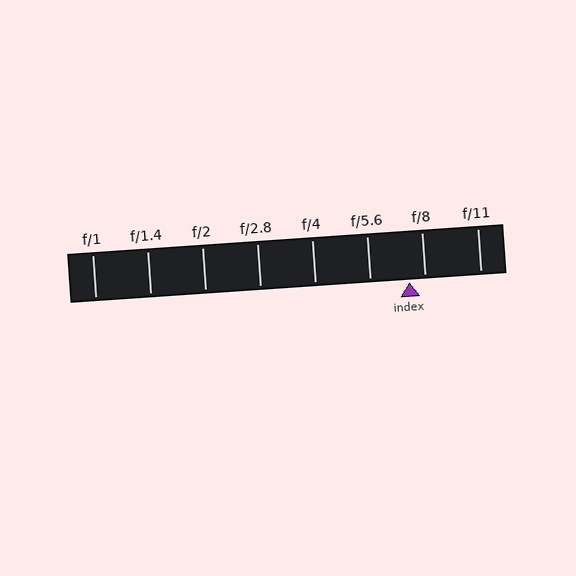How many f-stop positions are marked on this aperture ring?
There are 8 f-stop positions marked.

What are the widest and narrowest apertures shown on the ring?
The widest aperture shown is f/1 and the narrowest is f/11.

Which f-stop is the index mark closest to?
The index mark is closest to f/8.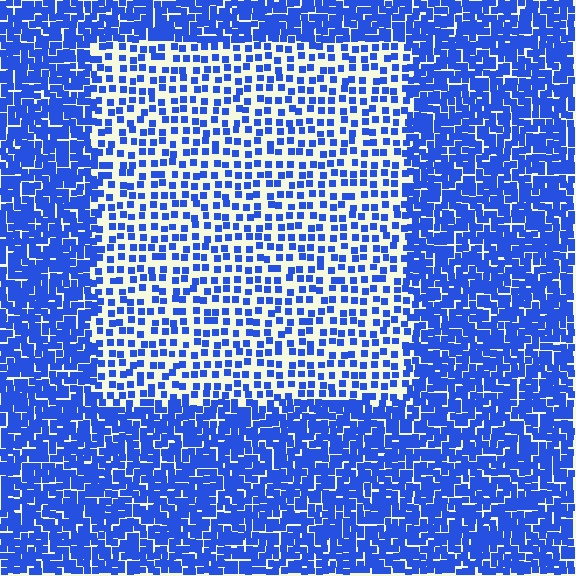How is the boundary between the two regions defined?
The boundary is defined by a change in element density (approximately 2.3x ratio). All elements are the same color, size, and shape.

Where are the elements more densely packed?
The elements are more densely packed outside the rectangle boundary.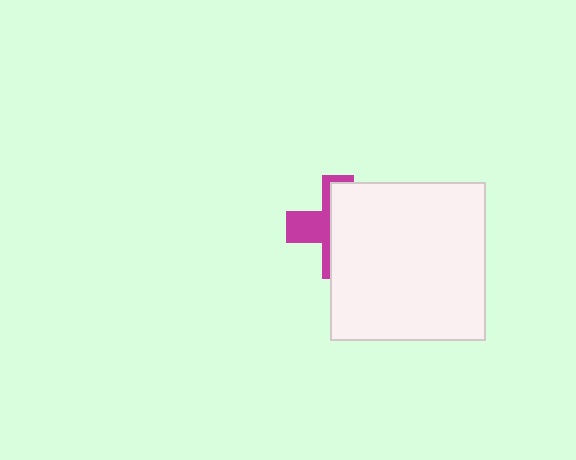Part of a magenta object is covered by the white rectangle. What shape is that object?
It is a cross.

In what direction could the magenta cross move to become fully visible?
The magenta cross could move left. That would shift it out from behind the white rectangle entirely.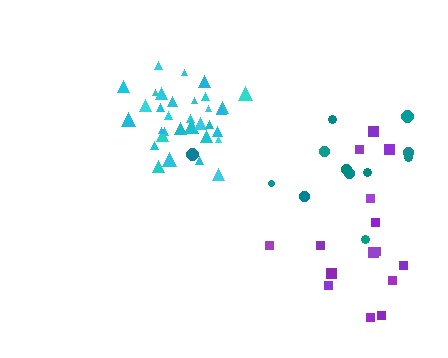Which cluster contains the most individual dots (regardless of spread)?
Cyan (33).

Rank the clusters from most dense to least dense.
cyan, purple, teal.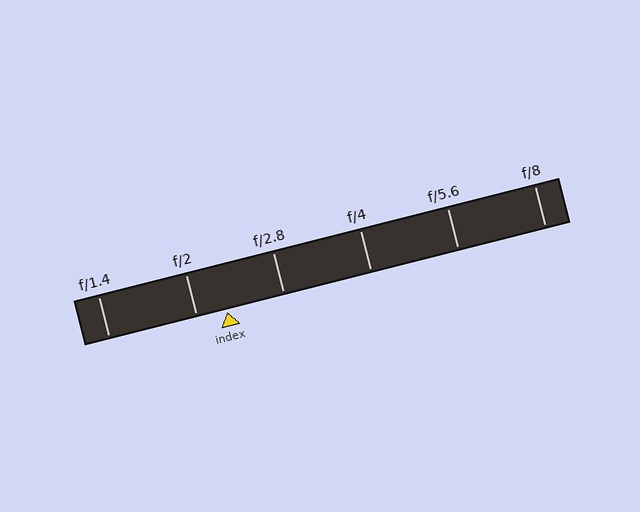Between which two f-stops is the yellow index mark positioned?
The index mark is between f/2 and f/2.8.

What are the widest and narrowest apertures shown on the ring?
The widest aperture shown is f/1.4 and the narrowest is f/8.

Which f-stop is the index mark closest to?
The index mark is closest to f/2.